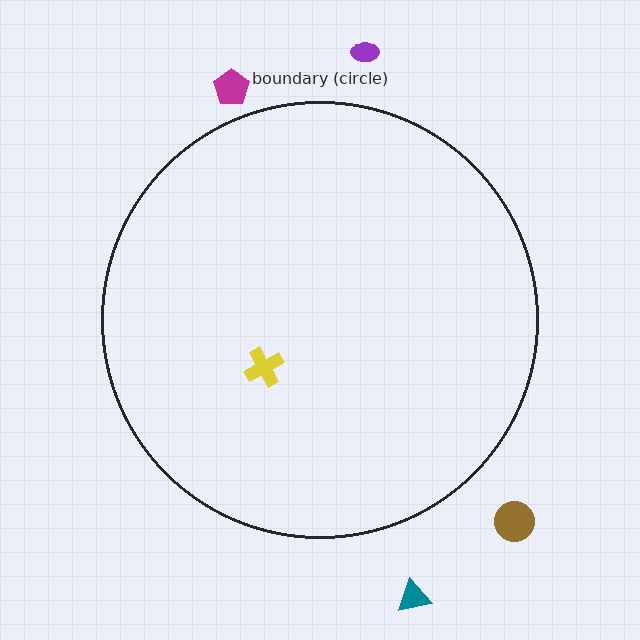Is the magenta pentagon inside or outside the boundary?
Outside.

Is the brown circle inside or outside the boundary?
Outside.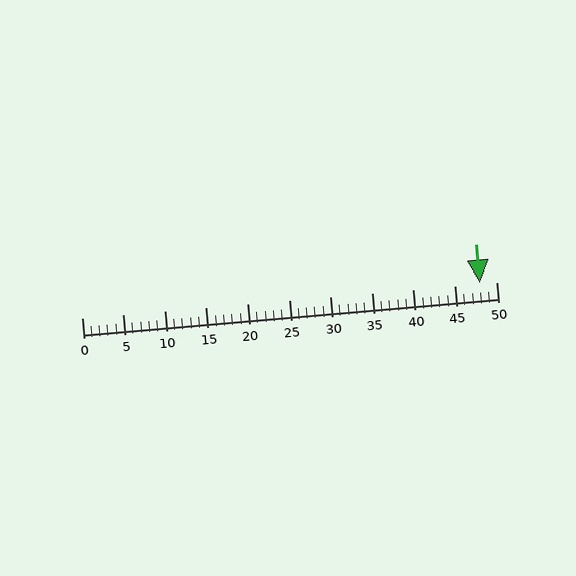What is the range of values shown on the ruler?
The ruler shows values from 0 to 50.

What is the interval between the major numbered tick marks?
The major tick marks are spaced 5 units apart.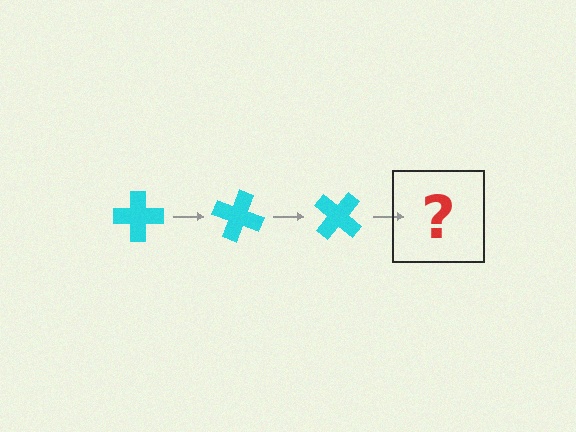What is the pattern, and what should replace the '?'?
The pattern is that the cross rotates 20 degrees each step. The '?' should be a cyan cross rotated 60 degrees.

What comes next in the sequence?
The next element should be a cyan cross rotated 60 degrees.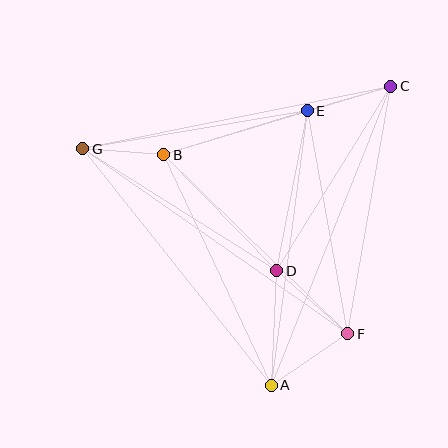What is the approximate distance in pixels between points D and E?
The distance between D and E is approximately 163 pixels.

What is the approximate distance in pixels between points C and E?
The distance between C and E is approximately 87 pixels.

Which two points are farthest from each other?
Points F and G are farthest from each other.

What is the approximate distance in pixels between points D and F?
The distance between D and F is approximately 95 pixels.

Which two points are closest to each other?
Points B and G are closest to each other.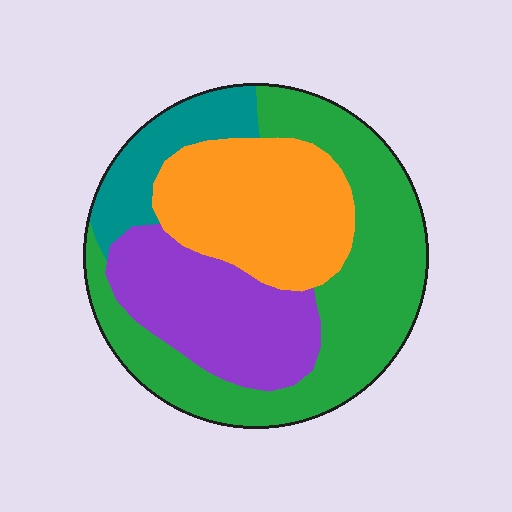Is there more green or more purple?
Green.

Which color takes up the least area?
Teal, at roughly 10%.